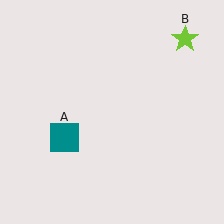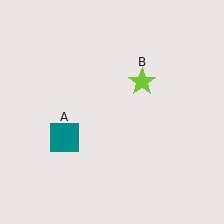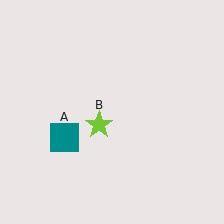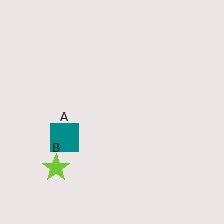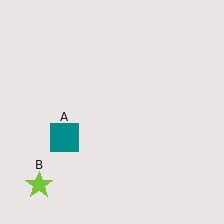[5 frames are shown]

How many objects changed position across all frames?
1 object changed position: lime star (object B).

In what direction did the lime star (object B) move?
The lime star (object B) moved down and to the left.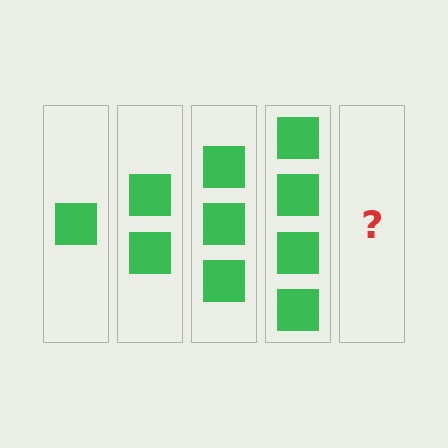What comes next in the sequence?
The next element should be 5 squares.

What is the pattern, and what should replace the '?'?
The pattern is that each step adds one more square. The '?' should be 5 squares.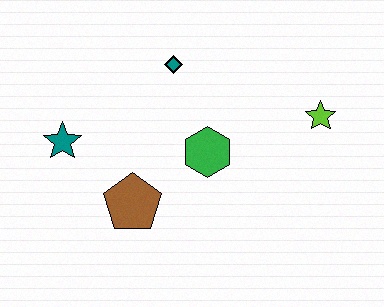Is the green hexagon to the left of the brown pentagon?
No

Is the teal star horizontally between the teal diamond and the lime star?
No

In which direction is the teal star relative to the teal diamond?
The teal star is to the left of the teal diamond.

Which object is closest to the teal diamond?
The green hexagon is closest to the teal diamond.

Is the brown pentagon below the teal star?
Yes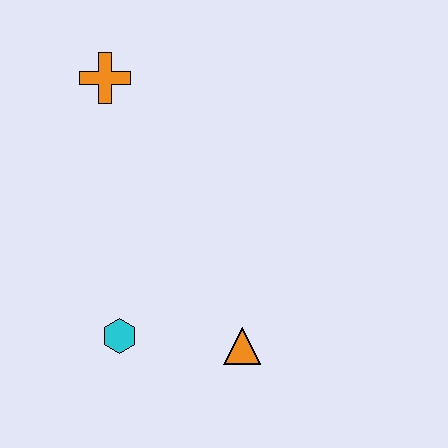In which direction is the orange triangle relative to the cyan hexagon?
The orange triangle is to the right of the cyan hexagon.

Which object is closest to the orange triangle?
The cyan hexagon is closest to the orange triangle.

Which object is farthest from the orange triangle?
The orange cross is farthest from the orange triangle.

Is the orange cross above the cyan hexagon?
Yes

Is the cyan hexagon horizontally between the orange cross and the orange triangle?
Yes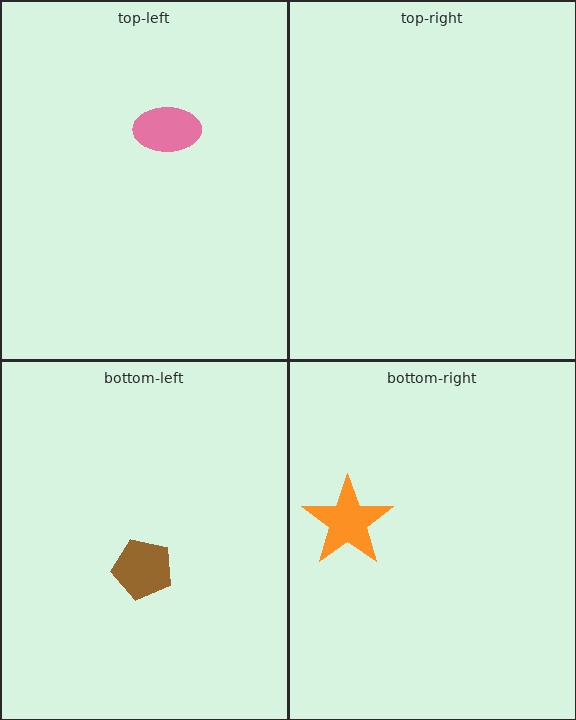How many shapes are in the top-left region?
1.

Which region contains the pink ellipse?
The top-left region.